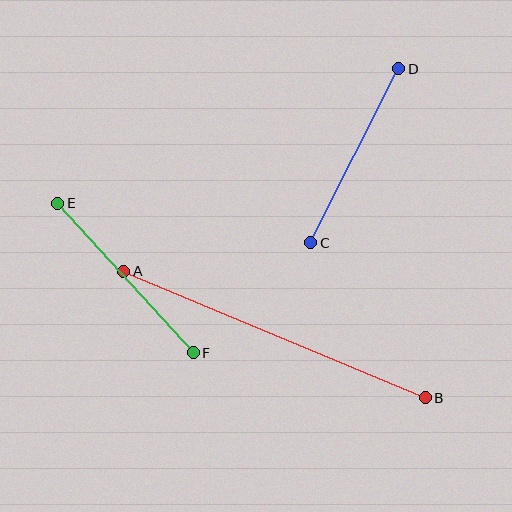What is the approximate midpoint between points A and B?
The midpoint is at approximately (275, 335) pixels.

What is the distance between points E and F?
The distance is approximately 202 pixels.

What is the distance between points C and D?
The distance is approximately 195 pixels.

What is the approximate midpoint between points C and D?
The midpoint is at approximately (355, 156) pixels.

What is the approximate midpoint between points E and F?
The midpoint is at approximately (125, 278) pixels.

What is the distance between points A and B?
The distance is approximately 327 pixels.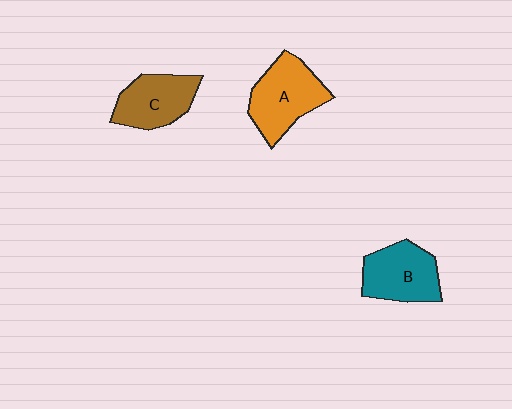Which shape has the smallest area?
Shape C (brown).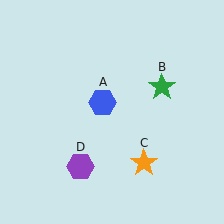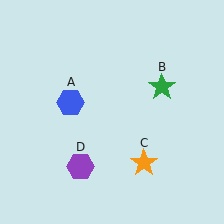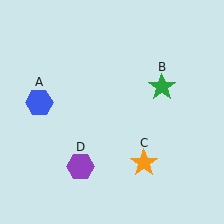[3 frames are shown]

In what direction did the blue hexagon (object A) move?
The blue hexagon (object A) moved left.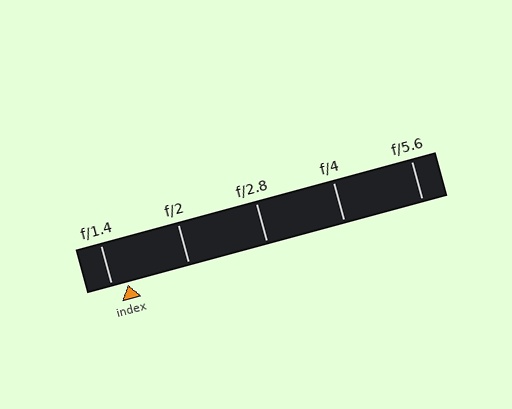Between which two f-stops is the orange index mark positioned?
The index mark is between f/1.4 and f/2.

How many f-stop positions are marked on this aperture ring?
There are 5 f-stop positions marked.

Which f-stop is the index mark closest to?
The index mark is closest to f/1.4.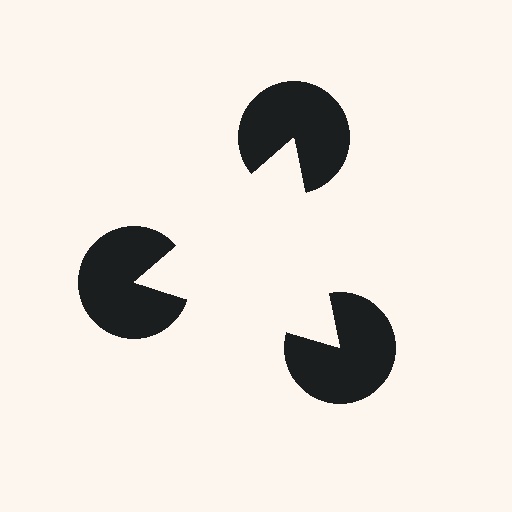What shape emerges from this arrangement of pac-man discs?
An illusory triangle — its edges are inferred from the aligned wedge cuts in the pac-man discs, not physically drawn.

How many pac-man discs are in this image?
There are 3 — one at each vertex of the illusory triangle.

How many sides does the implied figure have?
3 sides.